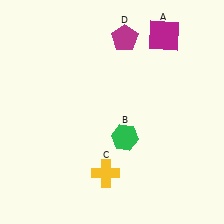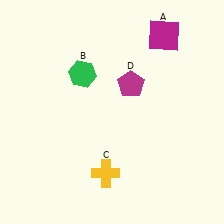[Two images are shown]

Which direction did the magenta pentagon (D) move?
The magenta pentagon (D) moved down.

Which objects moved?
The objects that moved are: the green hexagon (B), the magenta pentagon (D).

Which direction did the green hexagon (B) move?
The green hexagon (B) moved up.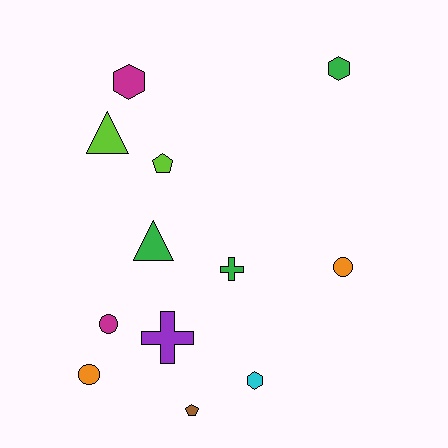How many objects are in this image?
There are 12 objects.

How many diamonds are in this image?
There are no diamonds.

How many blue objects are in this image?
There are no blue objects.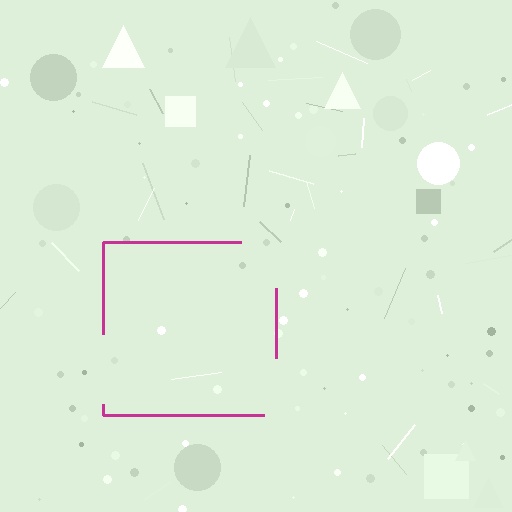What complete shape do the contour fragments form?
The contour fragments form a square.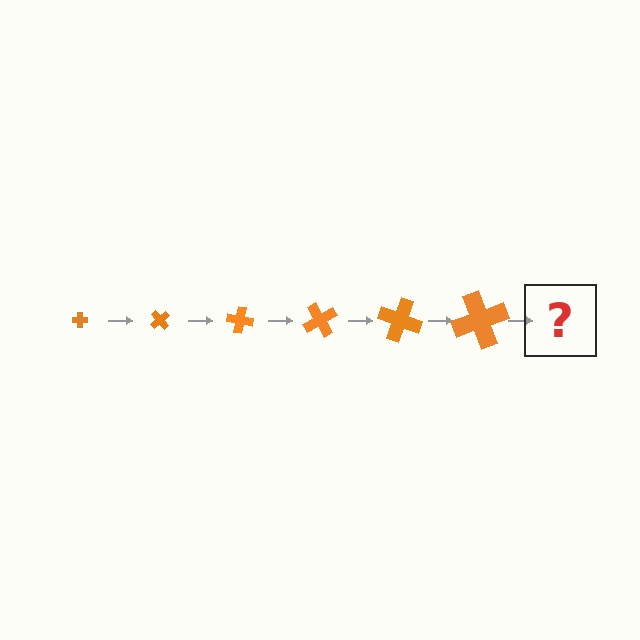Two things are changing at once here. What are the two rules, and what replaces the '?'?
The two rules are that the cross grows larger each step and it rotates 50 degrees each step. The '?' should be a cross, larger than the previous one and rotated 300 degrees from the start.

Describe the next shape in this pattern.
It should be a cross, larger than the previous one and rotated 300 degrees from the start.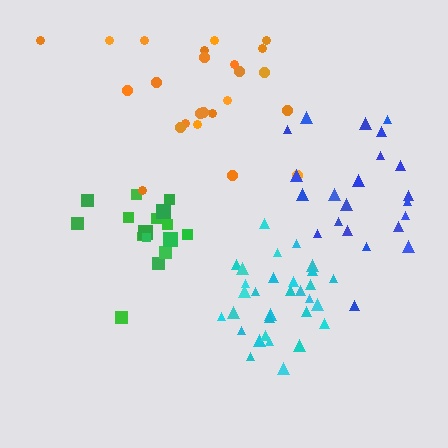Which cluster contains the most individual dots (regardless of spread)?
Cyan (31).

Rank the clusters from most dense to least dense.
cyan, green, blue, orange.